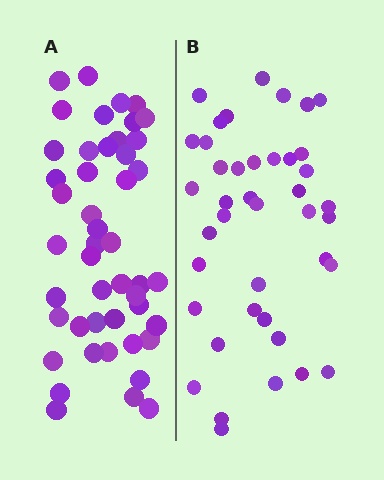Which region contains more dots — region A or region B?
Region A (the left region) has more dots.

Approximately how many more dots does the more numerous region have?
Region A has about 6 more dots than region B.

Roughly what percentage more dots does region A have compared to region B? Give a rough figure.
About 15% more.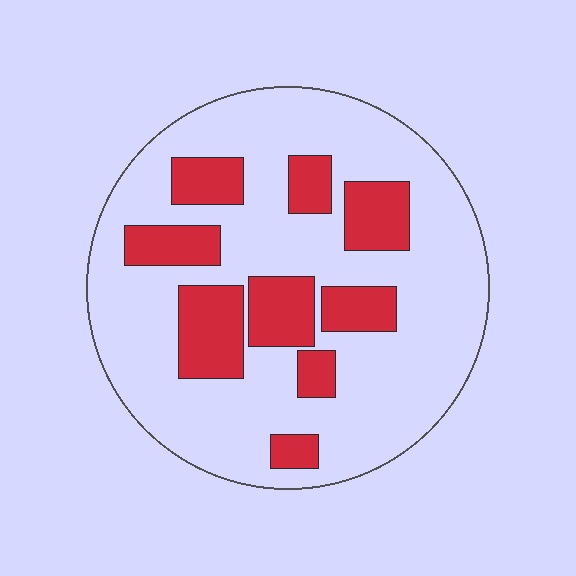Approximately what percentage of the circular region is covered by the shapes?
Approximately 25%.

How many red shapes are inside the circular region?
9.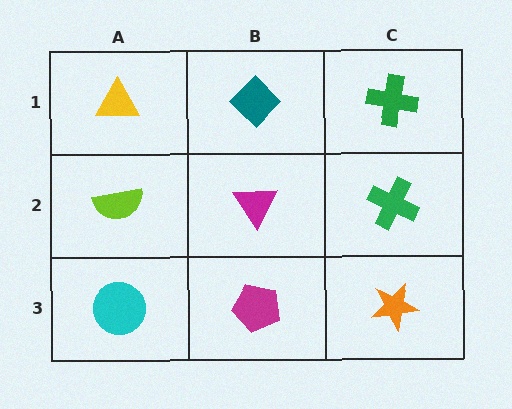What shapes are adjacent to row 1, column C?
A green cross (row 2, column C), a teal diamond (row 1, column B).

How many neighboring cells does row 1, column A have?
2.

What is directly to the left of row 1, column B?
A yellow triangle.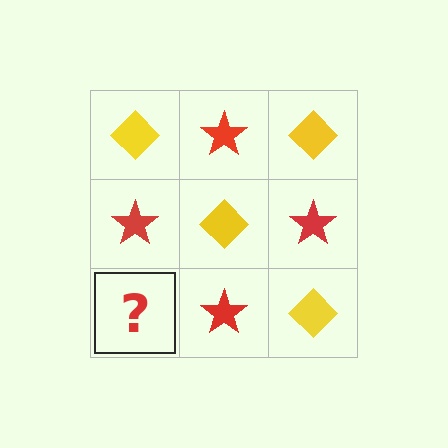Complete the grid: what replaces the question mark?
The question mark should be replaced with a yellow diamond.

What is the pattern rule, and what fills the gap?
The rule is that it alternates yellow diamond and red star in a checkerboard pattern. The gap should be filled with a yellow diamond.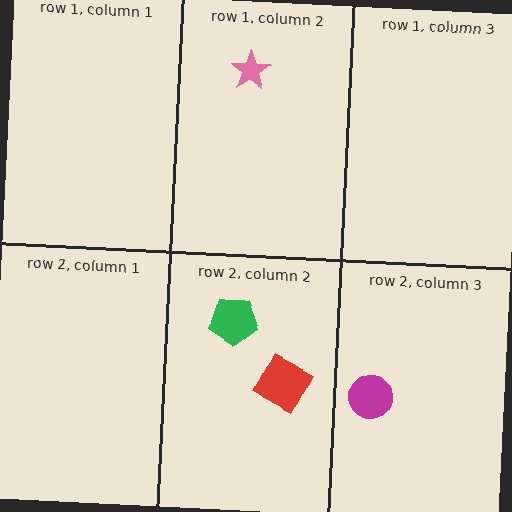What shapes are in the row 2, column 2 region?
The red square, the green pentagon.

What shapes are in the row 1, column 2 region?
The pink star.